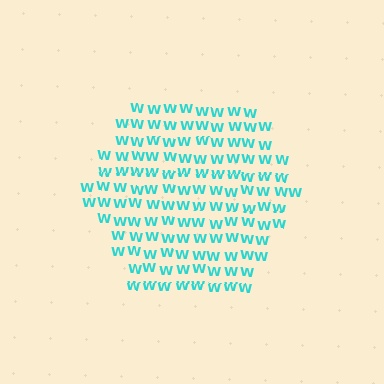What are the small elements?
The small elements are letter W's.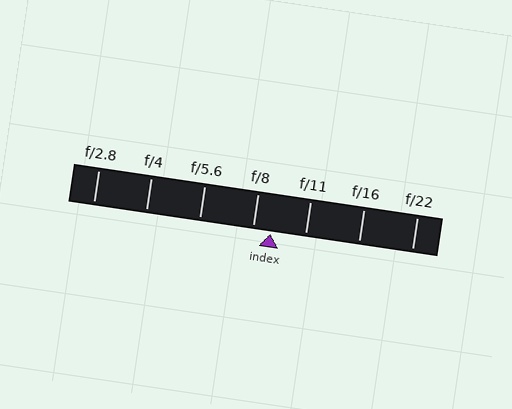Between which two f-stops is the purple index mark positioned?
The index mark is between f/8 and f/11.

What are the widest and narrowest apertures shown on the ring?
The widest aperture shown is f/2.8 and the narrowest is f/22.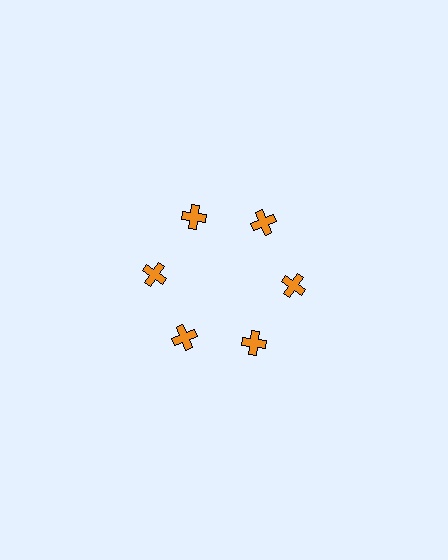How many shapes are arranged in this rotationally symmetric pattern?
There are 6 shapes, arranged in 6 groups of 1.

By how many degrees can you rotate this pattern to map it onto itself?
The pattern maps onto itself every 60 degrees of rotation.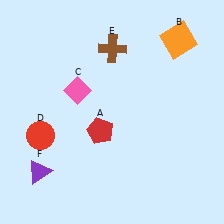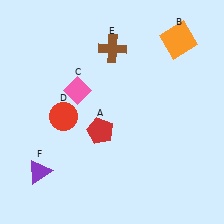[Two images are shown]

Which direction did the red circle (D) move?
The red circle (D) moved right.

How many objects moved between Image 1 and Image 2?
1 object moved between the two images.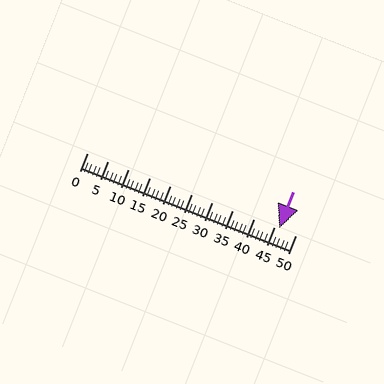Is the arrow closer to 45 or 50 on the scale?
The arrow is closer to 45.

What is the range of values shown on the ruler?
The ruler shows values from 0 to 50.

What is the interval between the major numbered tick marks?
The major tick marks are spaced 5 units apart.